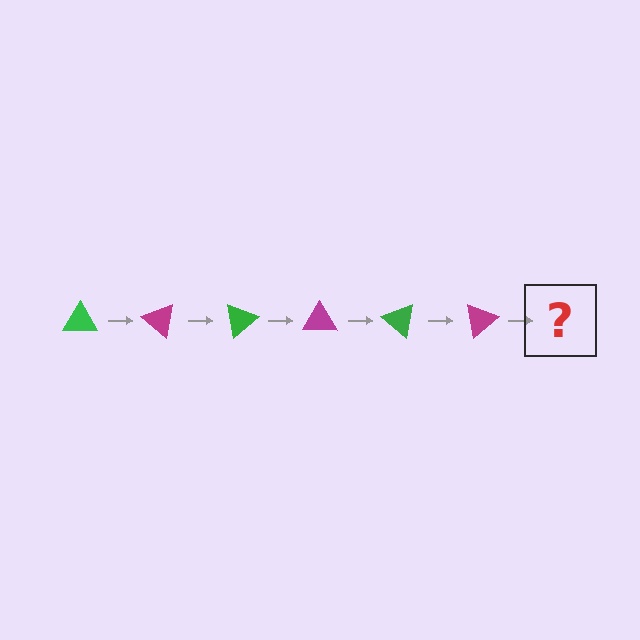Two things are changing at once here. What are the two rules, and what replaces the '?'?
The two rules are that it rotates 40 degrees each step and the color cycles through green and magenta. The '?' should be a green triangle, rotated 240 degrees from the start.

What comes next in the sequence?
The next element should be a green triangle, rotated 240 degrees from the start.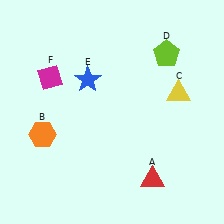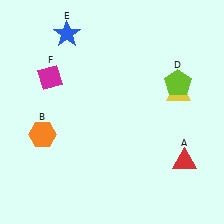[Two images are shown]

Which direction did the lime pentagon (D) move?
The lime pentagon (D) moved down.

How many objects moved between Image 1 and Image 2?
3 objects moved between the two images.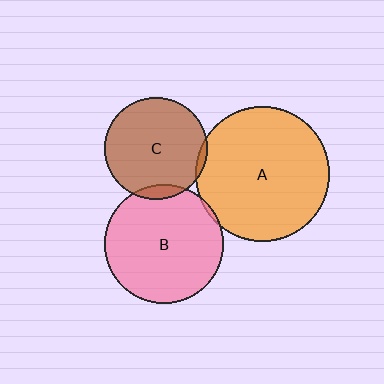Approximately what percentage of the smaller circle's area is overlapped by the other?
Approximately 5%.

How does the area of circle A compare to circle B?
Approximately 1.3 times.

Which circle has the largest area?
Circle A (orange).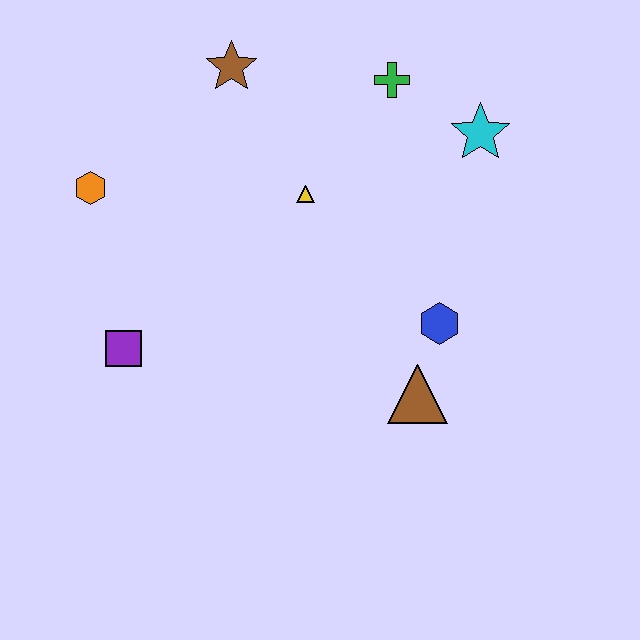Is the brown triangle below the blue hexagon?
Yes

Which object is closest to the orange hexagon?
The purple square is closest to the orange hexagon.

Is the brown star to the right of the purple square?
Yes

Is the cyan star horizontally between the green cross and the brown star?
No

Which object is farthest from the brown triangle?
The orange hexagon is farthest from the brown triangle.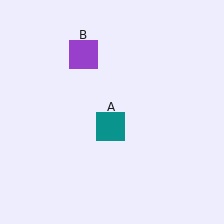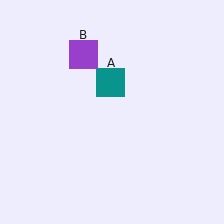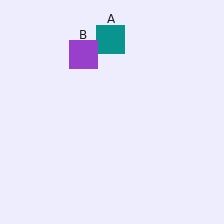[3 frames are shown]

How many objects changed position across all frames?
1 object changed position: teal square (object A).